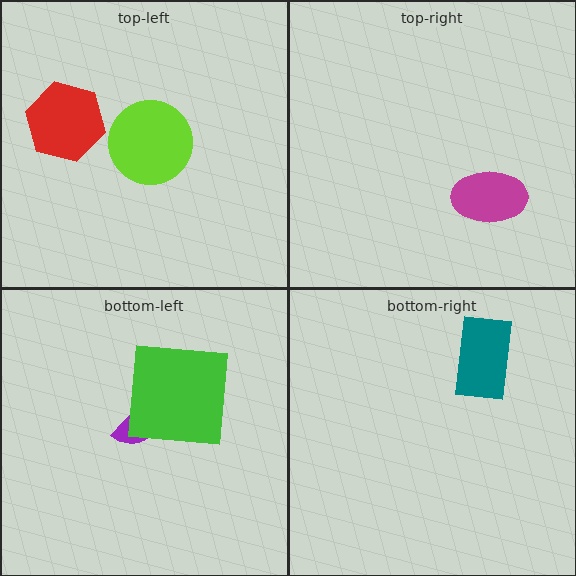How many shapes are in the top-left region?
2.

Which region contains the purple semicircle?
The bottom-left region.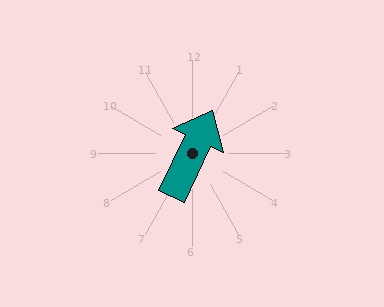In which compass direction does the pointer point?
Northeast.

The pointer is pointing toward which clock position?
Roughly 1 o'clock.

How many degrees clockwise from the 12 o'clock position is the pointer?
Approximately 25 degrees.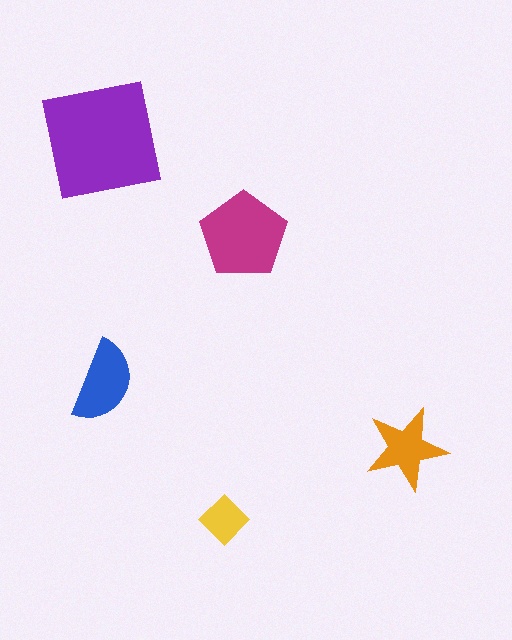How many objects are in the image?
There are 5 objects in the image.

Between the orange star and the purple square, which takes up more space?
The purple square.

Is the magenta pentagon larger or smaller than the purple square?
Smaller.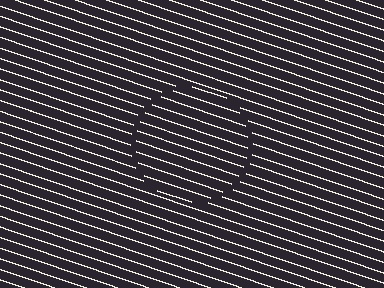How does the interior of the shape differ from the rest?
The interior of the shape contains the same grating, shifted by half a period — the contour is defined by the phase discontinuity where line-ends from the inner and outer gratings abut.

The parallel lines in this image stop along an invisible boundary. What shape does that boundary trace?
An illusory circle. The interior of the shape contains the same grating, shifted by half a period — the contour is defined by the phase discontinuity where line-ends from the inner and outer gratings abut.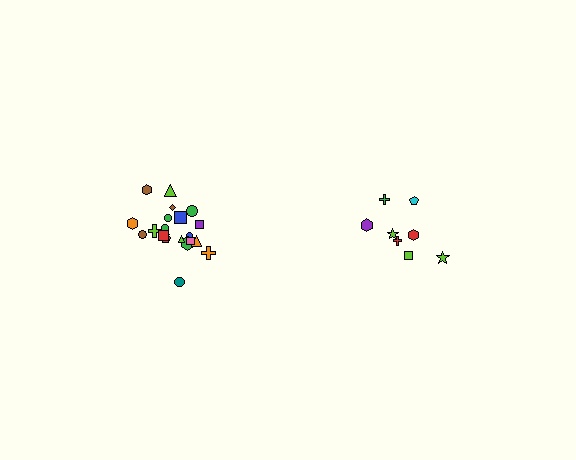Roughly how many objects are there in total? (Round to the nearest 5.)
Roughly 30 objects in total.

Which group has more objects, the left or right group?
The left group.